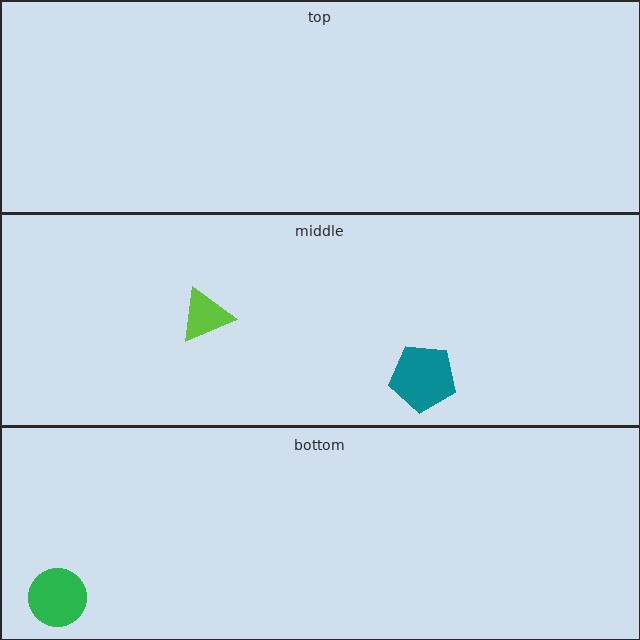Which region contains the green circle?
The bottom region.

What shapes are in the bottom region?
The green circle.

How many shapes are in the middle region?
2.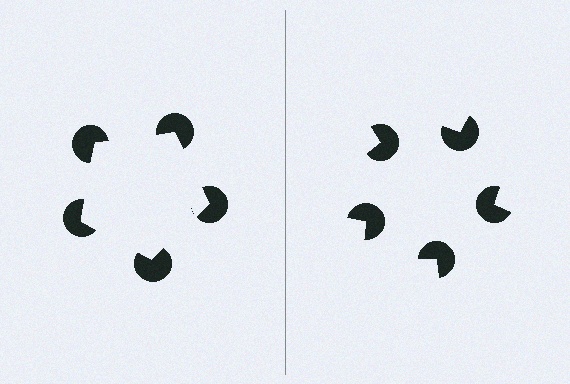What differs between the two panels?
The pac-man discs are positioned identically on both sides; only the wedge orientations differ. On the left they align to a pentagon; on the right they are misaligned.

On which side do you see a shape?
An illusory pentagon appears on the left side. On the right side the wedge cuts are rotated, so no coherent shape forms.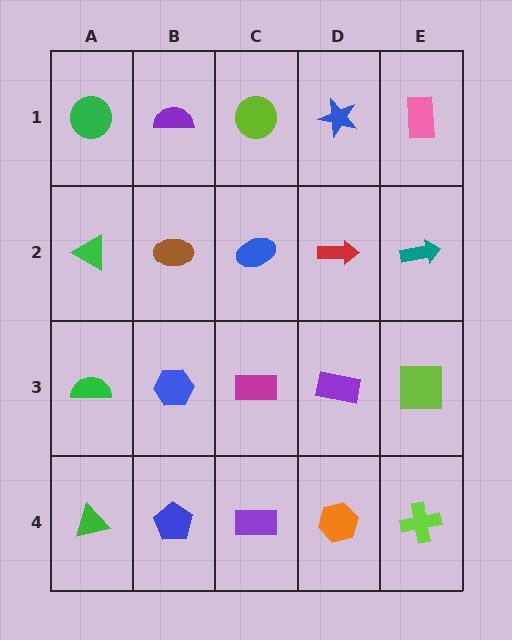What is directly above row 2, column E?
A pink rectangle.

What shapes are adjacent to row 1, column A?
A green triangle (row 2, column A), a purple semicircle (row 1, column B).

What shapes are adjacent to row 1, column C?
A blue ellipse (row 2, column C), a purple semicircle (row 1, column B), a blue star (row 1, column D).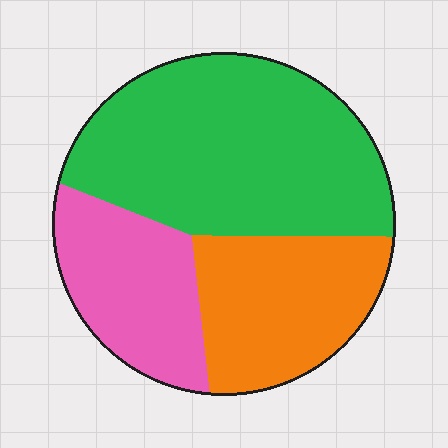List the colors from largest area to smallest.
From largest to smallest: green, orange, pink.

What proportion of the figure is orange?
Orange takes up between a quarter and a half of the figure.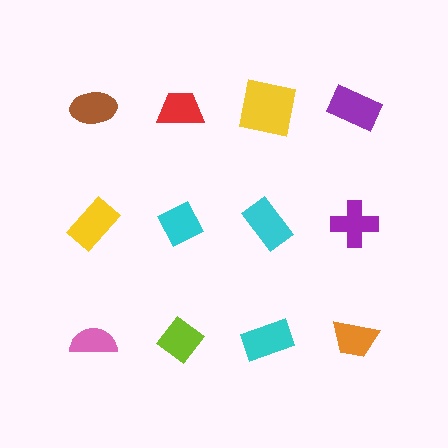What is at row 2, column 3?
A cyan rectangle.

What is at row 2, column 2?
A cyan diamond.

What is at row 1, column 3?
A yellow square.